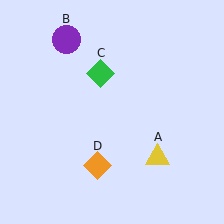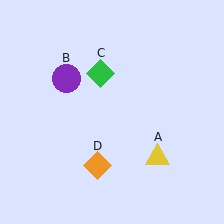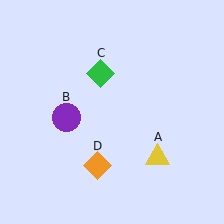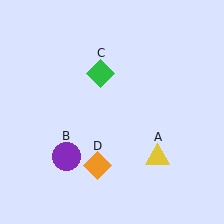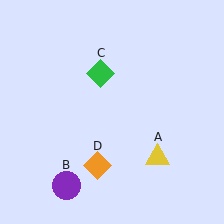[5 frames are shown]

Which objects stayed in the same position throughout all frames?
Yellow triangle (object A) and green diamond (object C) and orange diamond (object D) remained stationary.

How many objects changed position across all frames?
1 object changed position: purple circle (object B).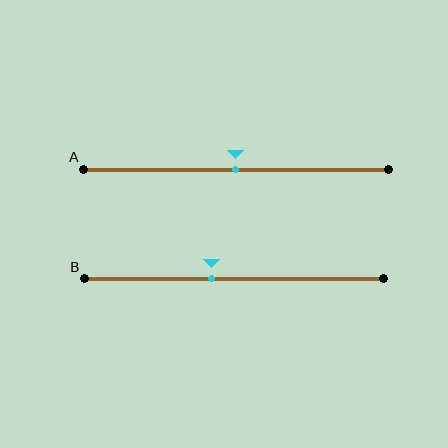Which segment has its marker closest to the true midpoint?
Segment A has its marker closest to the true midpoint.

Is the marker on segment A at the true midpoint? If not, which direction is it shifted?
Yes, the marker on segment A is at the true midpoint.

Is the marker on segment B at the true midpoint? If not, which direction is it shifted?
No, the marker on segment B is shifted to the left by about 8% of the segment length.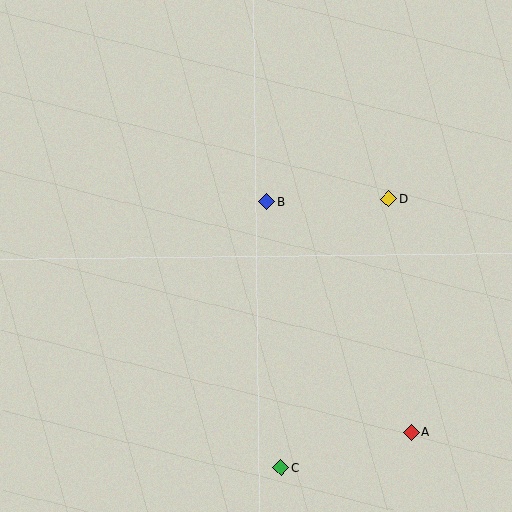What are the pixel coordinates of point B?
Point B is at (267, 202).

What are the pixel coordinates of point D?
Point D is at (389, 199).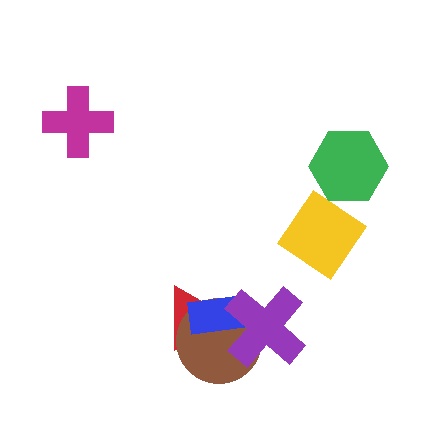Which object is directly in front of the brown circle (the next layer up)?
The blue rectangle is directly in front of the brown circle.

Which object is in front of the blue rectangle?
The purple cross is in front of the blue rectangle.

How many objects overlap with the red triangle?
2 objects overlap with the red triangle.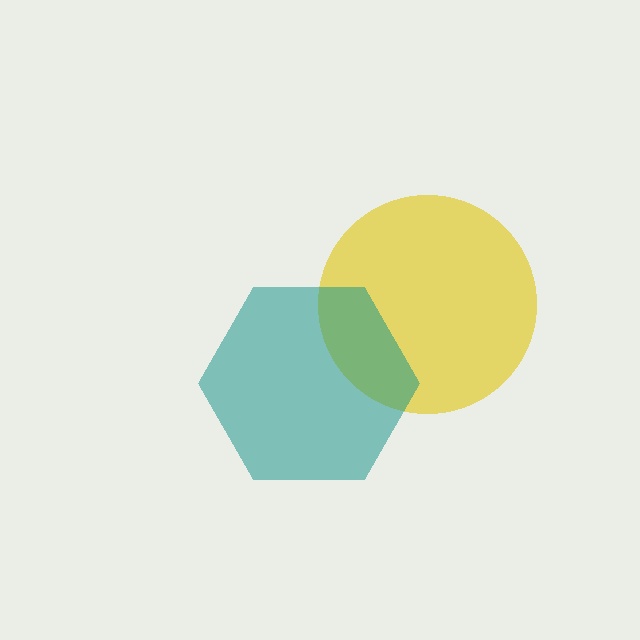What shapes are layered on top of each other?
The layered shapes are: a yellow circle, a teal hexagon.